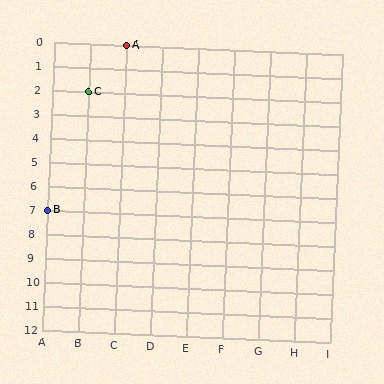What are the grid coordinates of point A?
Point A is at grid coordinates (C, 0).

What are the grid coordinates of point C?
Point C is at grid coordinates (B, 2).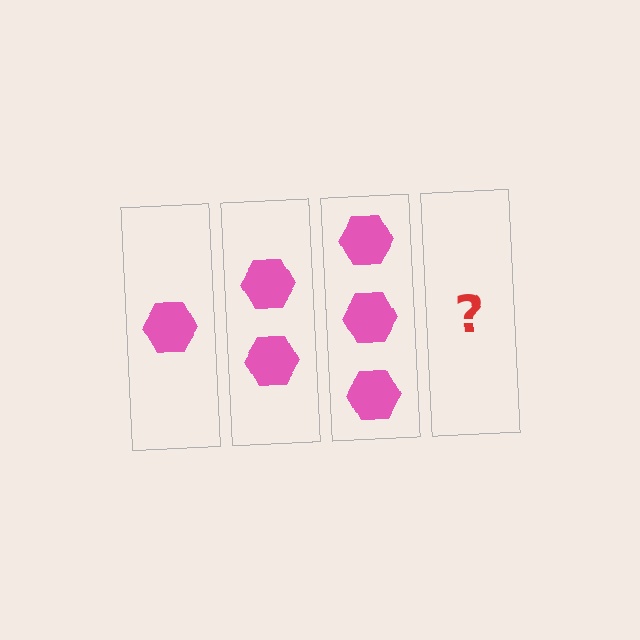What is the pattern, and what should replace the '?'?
The pattern is that each step adds one more hexagon. The '?' should be 4 hexagons.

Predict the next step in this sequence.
The next step is 4 hexagons.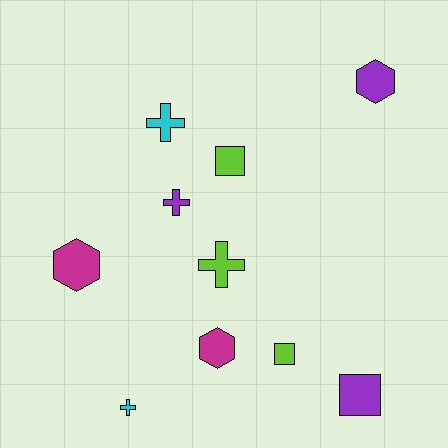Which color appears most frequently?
Lime, with 3 objects.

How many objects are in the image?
There are 10 objects.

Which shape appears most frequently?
Cross, with 4 objects.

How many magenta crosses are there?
There are no magenta crosses.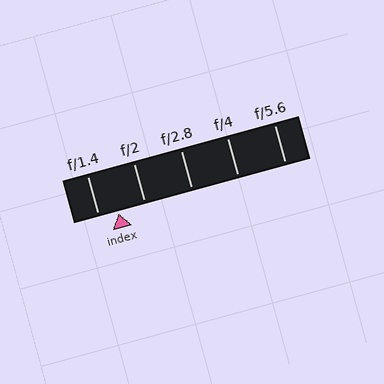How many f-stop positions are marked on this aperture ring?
There are 5 f-stop positions marked.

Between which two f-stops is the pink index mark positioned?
The index mark is between f/1.4 and f/2.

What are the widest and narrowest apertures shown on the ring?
The widest aperture shown is f/1.4 and the narrowest is f/5.6.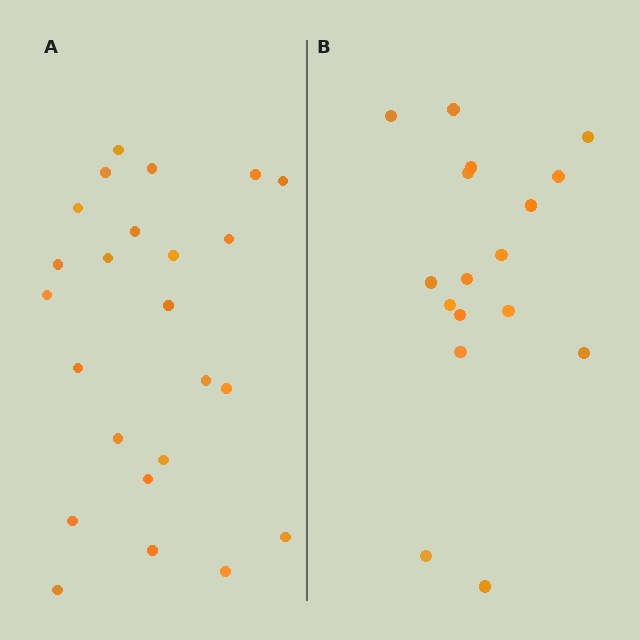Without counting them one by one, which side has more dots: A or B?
Region A (the left region) has more dots.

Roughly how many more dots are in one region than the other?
Region A has roughly 8 or so more dots than region B.